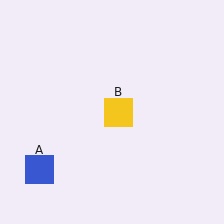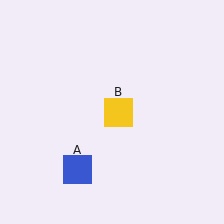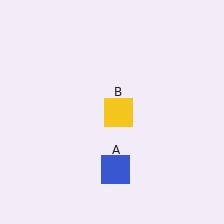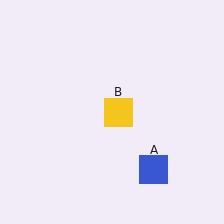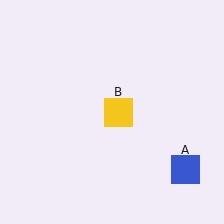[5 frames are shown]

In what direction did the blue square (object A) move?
The blue square (object A) moved right.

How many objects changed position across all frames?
1 object changed position: blue square (object A).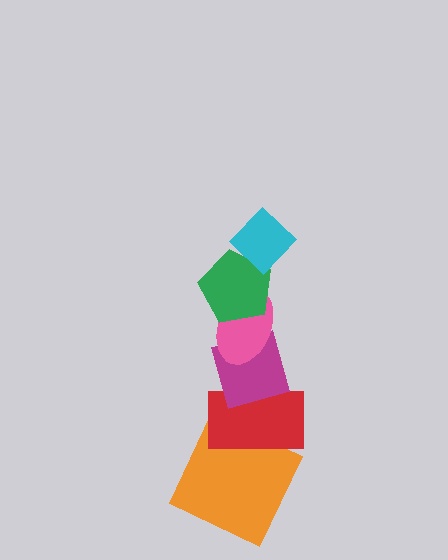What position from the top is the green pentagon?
The green pentagon is 2nd from the top.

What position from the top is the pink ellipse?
The pink ellipse is 3rd from the top.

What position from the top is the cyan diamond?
The cyan diamond is 1st from the top.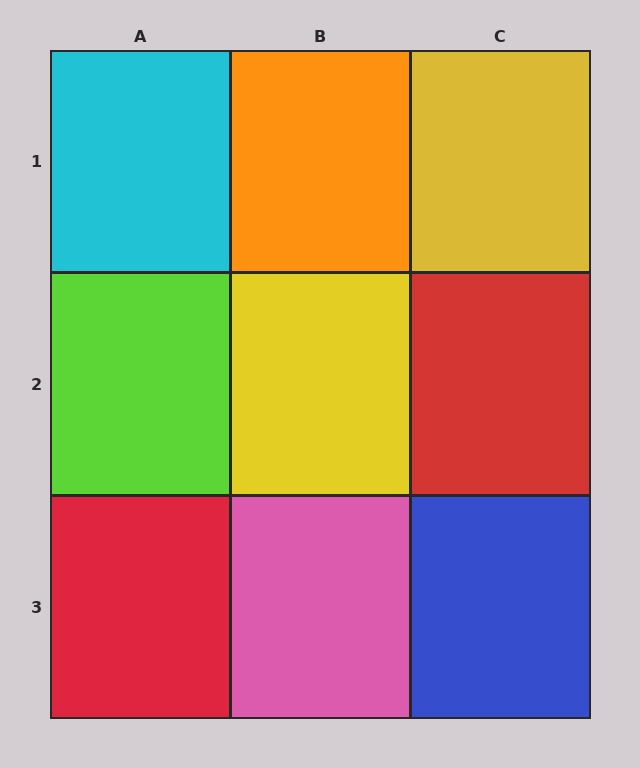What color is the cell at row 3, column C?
Blue.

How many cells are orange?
1 cell is orange.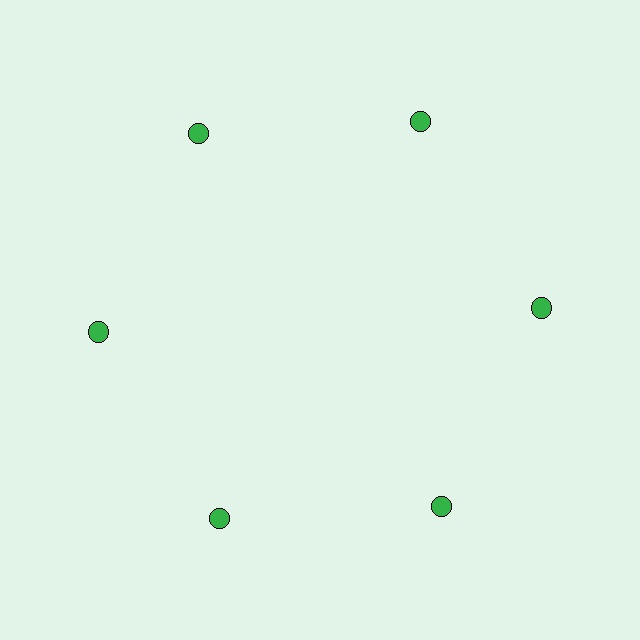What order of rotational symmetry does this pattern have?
This pattern has 6-fold rotational symmetry.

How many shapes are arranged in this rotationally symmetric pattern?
There are 6 shapes, arranged in 6 groups of 1.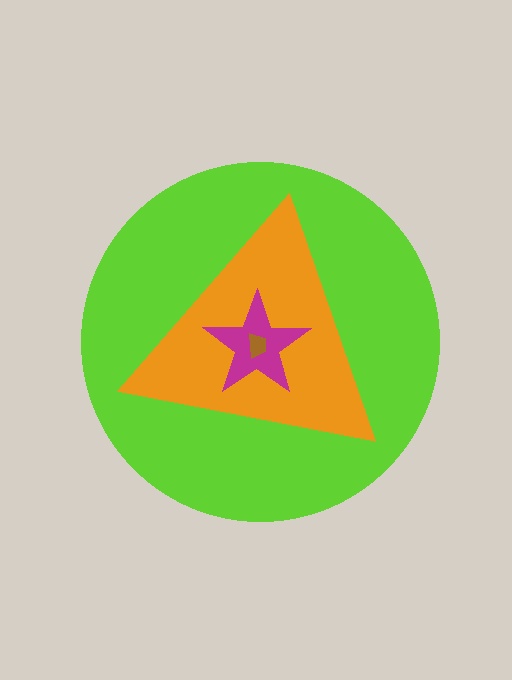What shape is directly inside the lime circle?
The orange triangle.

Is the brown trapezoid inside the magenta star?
Yes.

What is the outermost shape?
The lime circle.